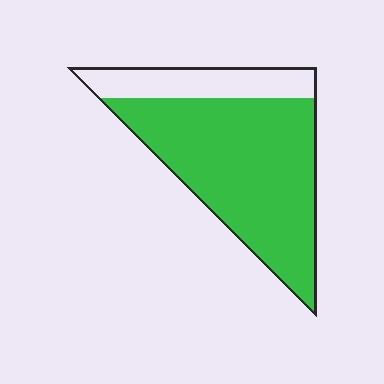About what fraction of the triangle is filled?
About three quarters (3/4).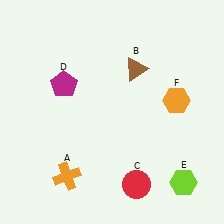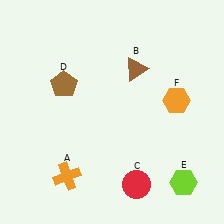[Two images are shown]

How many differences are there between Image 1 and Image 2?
There is 1 difference between the two images.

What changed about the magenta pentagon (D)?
In Image 1, D is magenta. In Image 2, it changed to brown.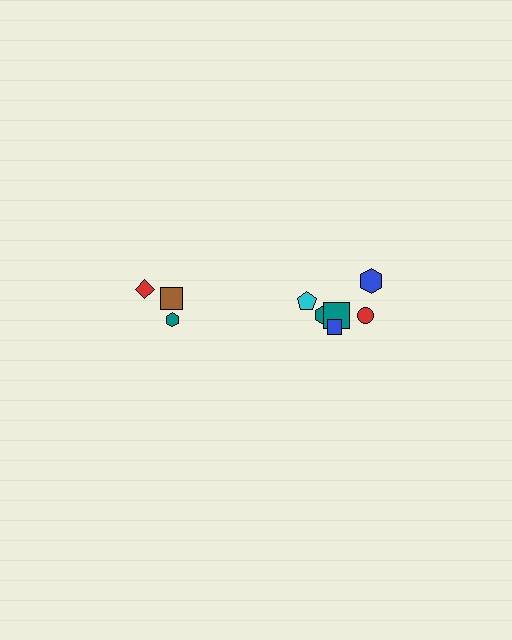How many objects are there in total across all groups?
There are 9 objects.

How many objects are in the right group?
There are 6 objects.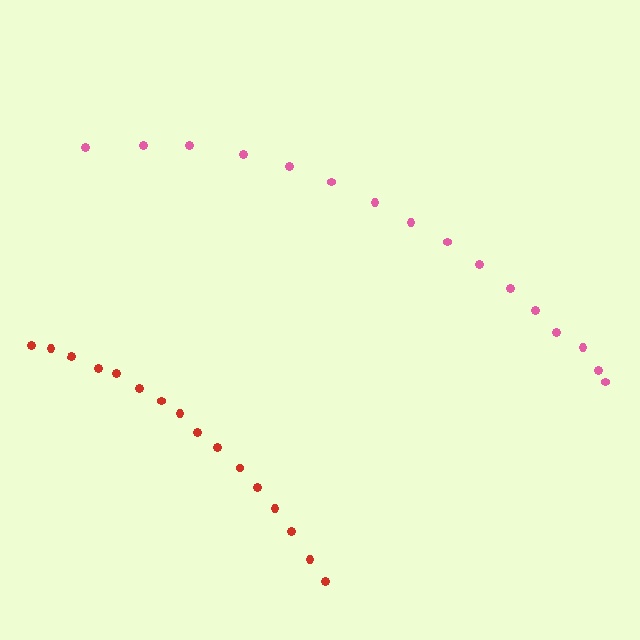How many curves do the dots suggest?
There are 2 distinct paths.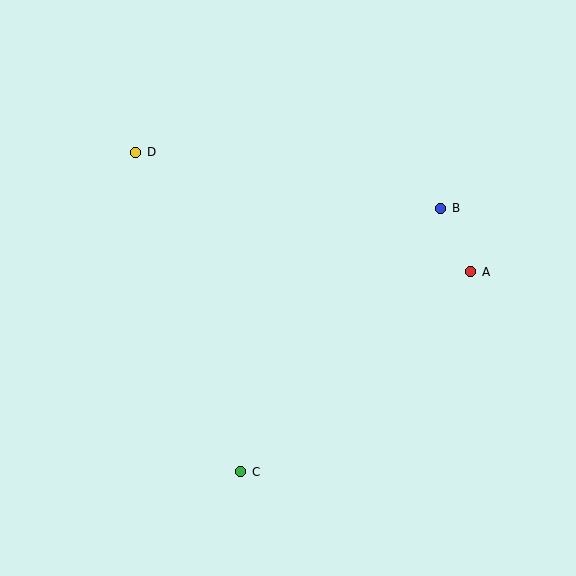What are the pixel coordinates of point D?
Point D is at (136, 152).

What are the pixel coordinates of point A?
Point A is at (471, 272).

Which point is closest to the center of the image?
Point B at (441, 208) is closest to the center.